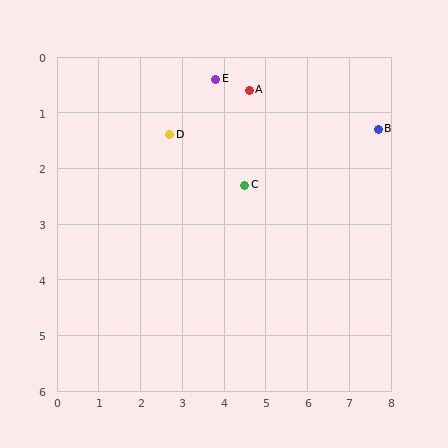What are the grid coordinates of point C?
Point C is at approximately (4.5, 2.3).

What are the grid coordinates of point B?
Point B is at approximately (7.7, 1.3).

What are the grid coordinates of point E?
Point E is at approximately (3.8, 0.4).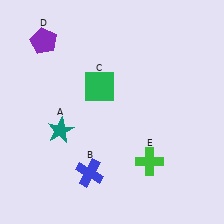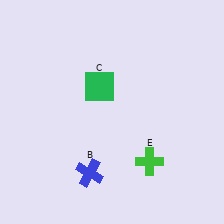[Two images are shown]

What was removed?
The purple pentagon (D), the teal star (A) were removed in Image 2.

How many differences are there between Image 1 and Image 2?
There are 2 differences between the two images.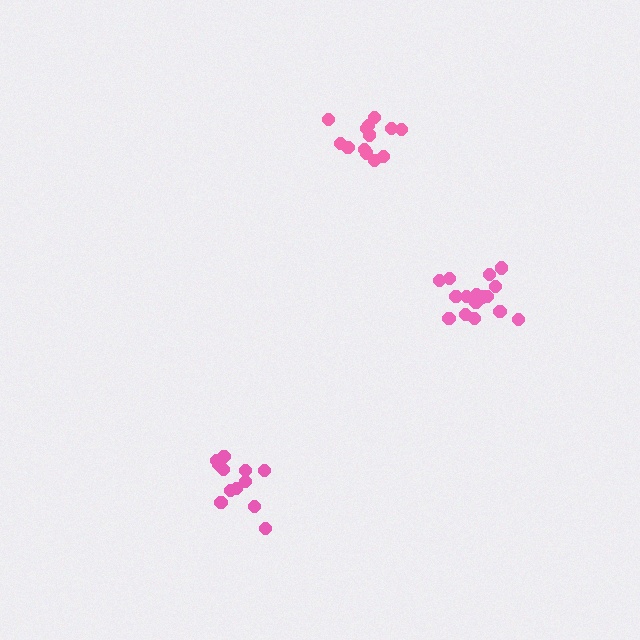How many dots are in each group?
Group 1: 16 dots, Group 2: 14 dots, Group 3: 12 dots (42 total).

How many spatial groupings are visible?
There are 3 spatial groupings.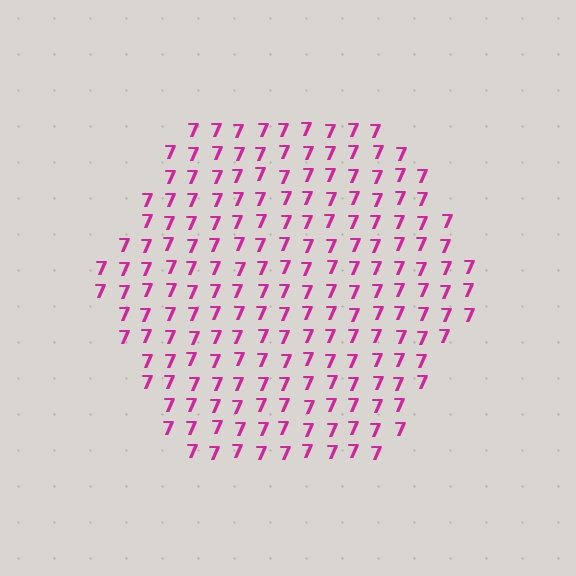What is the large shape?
The large shape is a hexagon.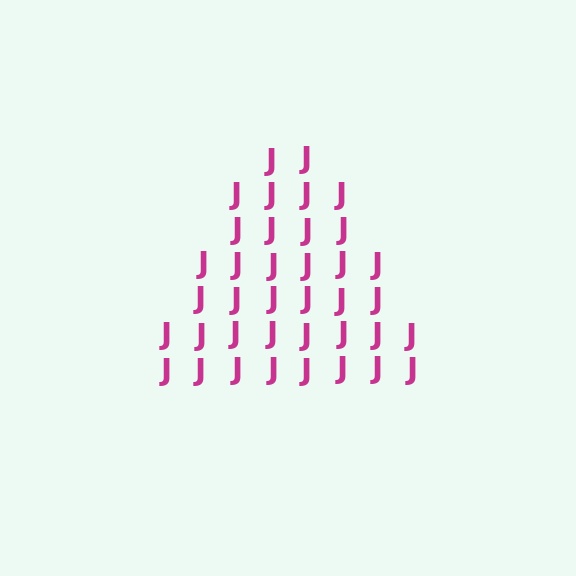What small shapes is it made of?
It is made of small letter J's.